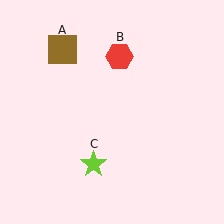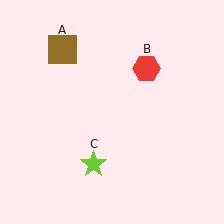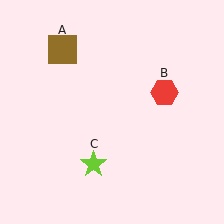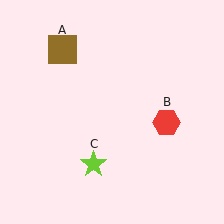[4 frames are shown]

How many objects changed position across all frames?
1 object changed position: red hexagon (object B).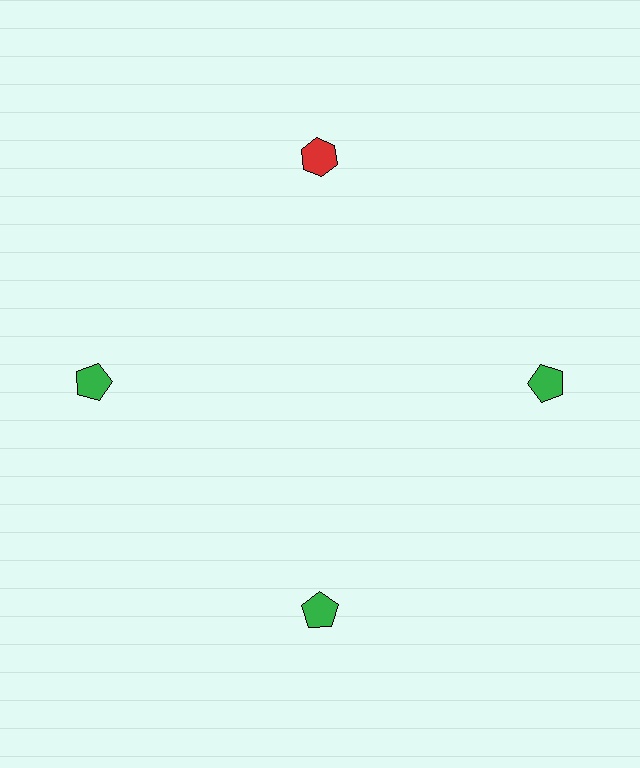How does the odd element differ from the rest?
It differs in both color (red instead of green) and shape (hexagon instead of pentagon).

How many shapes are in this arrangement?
There are 4 shapes arranged in a ring pattern.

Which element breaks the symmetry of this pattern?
The red hexagon at roughly the 12 o'clock position breaks the symmetry. All other shapes are green pentagons.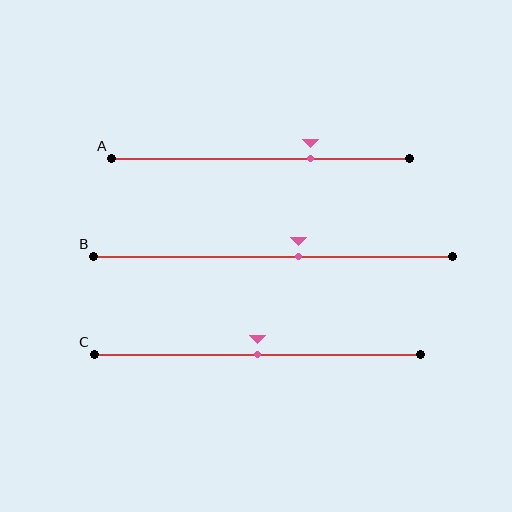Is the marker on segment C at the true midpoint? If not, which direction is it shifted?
Yes, the marker on segment C is at the true midpoint.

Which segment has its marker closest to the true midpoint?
Segment C has its marker closest to the true midpoint.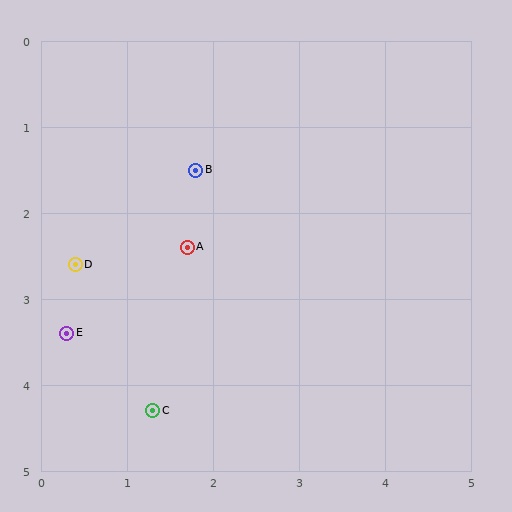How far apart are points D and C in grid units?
Points D and C are about 1.9 grid units apart.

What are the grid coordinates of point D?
Point D is at approximately (0.4, 2.6).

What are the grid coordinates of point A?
Point A is at approximately (1.7, 2.4).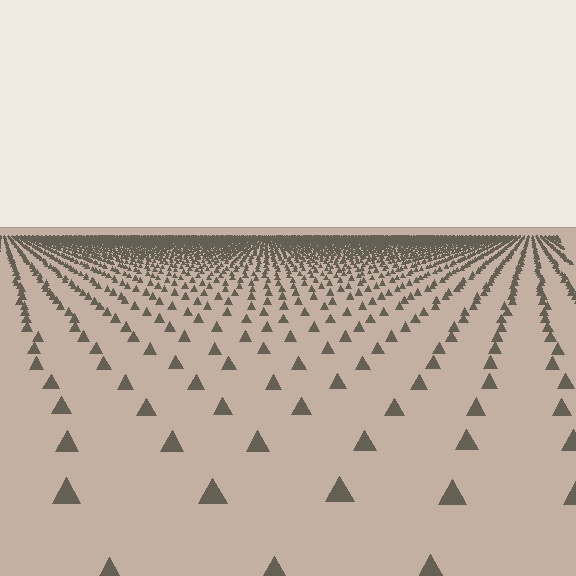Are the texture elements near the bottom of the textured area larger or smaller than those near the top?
Larger. Near the bottom, elements are closer to the viewer and appear at a bigger on-screen size.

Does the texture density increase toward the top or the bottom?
Density increases toward the top.